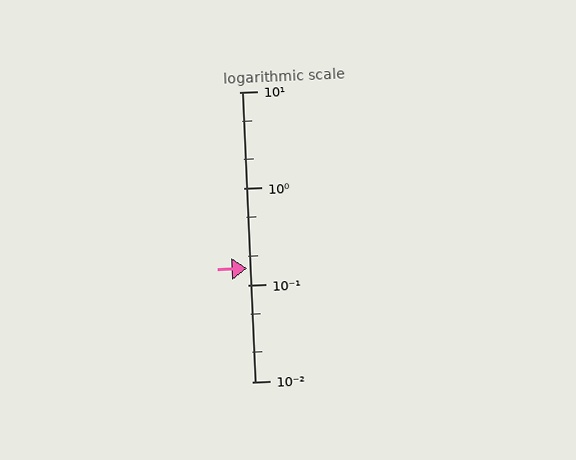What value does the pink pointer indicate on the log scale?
The pointer indicates approximately 0.15.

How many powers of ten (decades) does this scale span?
The scale spans 3 decades, from 0.01 to 10.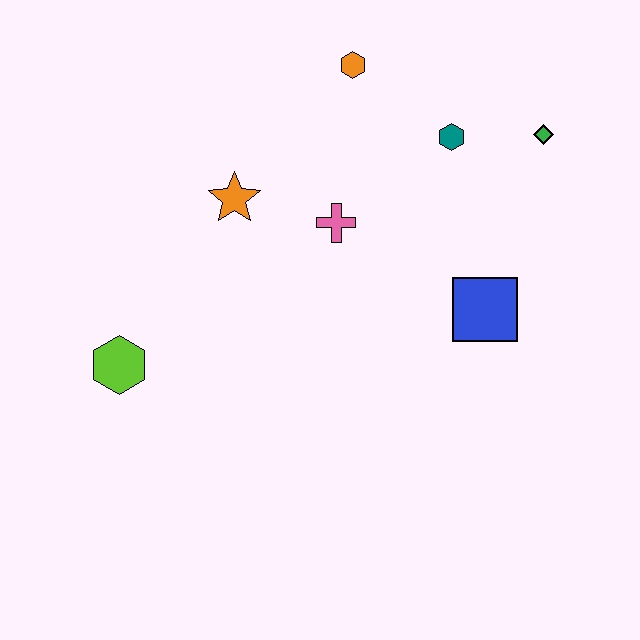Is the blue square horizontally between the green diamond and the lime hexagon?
Yes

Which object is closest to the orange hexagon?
The teal hexagon is closest to the orange hexagon.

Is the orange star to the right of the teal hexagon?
No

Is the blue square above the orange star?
No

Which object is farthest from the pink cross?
The lime hexagon is farthest from the pink cross.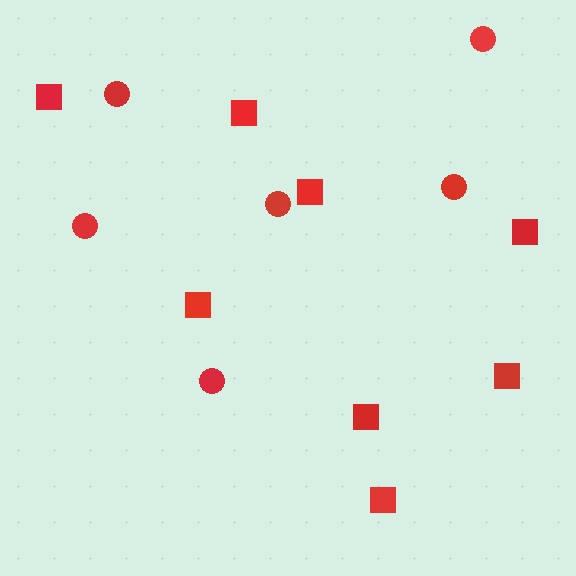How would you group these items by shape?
There are 2 groups: one group of squares (8) and one group of circles (6).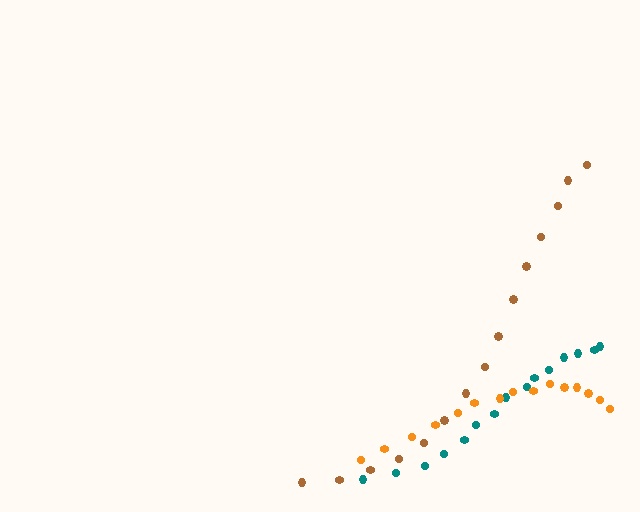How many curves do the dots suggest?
There are 3 distinct paths.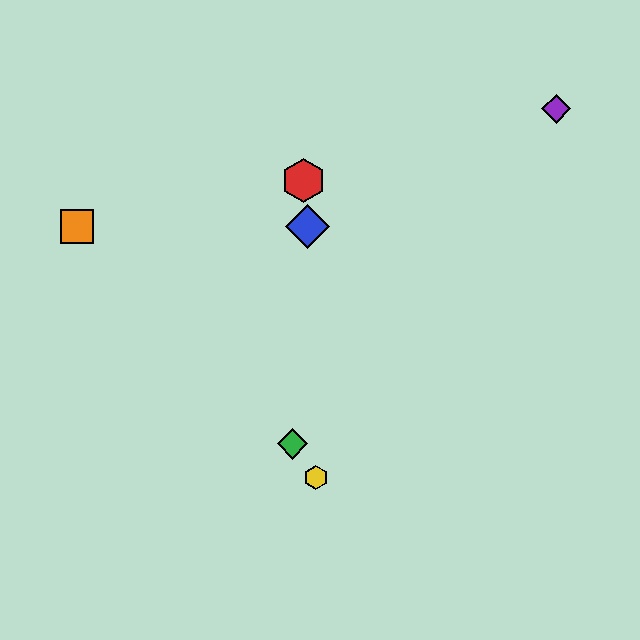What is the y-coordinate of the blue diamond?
The blue diamond is at y≈226.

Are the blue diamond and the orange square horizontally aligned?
Yes, both are at y≈226.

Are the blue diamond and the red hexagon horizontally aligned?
No, the blue diamond is at y≈226 and the red hexagon is at y≈180.